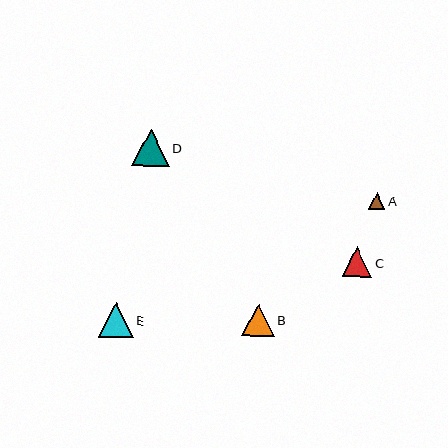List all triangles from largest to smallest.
From largest to smallest: D, E, B, C, A.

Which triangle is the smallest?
Triangle A is the smallest with a size of approximately 16 pixels.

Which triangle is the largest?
Triangle D is the largest with a size of approximately 37 pixels.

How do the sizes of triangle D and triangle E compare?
Triangle D and triangle E are approximately the same size.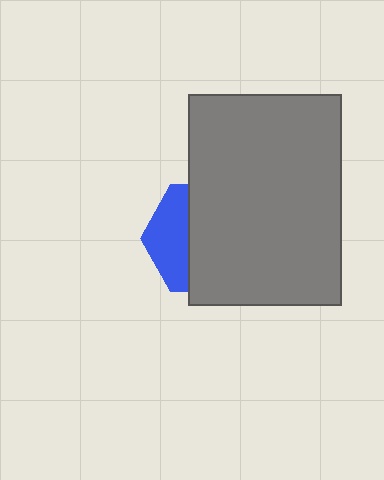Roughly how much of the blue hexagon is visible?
A small part of it is visible (roughly 35%).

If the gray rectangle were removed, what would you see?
You would see the complete blue hexagon.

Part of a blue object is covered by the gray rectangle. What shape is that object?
It is a hexagon.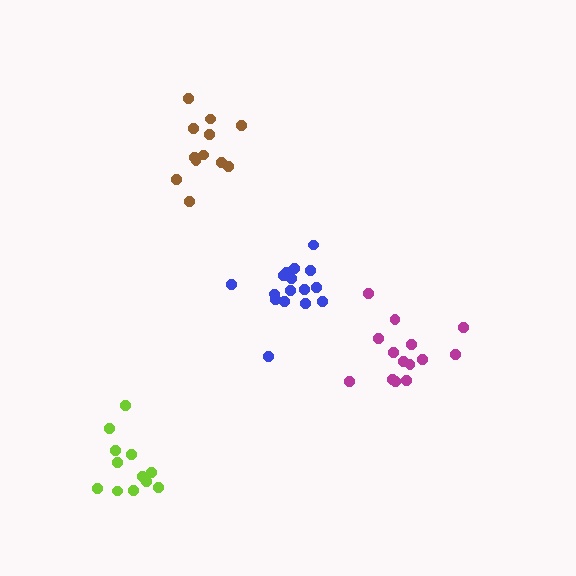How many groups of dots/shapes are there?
There are 4 groups.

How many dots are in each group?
Group 1: 16 dots, Group 2: 12 dots, Group 3: 12 dots, Group 4: 14 dots (54 total).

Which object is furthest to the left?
The lime cluster is leftmost.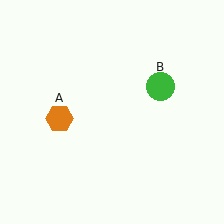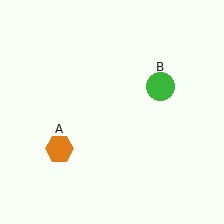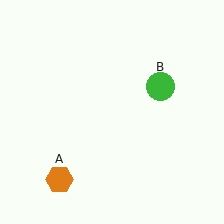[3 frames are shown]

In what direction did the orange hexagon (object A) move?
The orange hexagon (object A) moved down.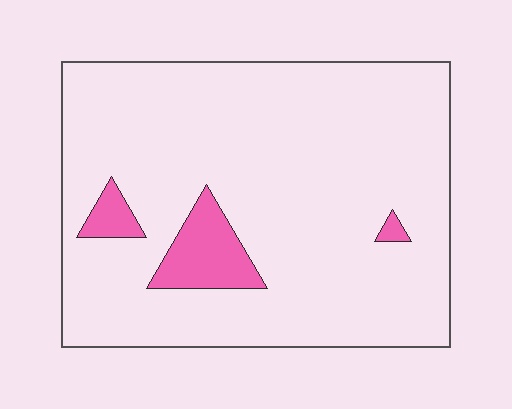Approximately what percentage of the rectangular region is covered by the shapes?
Approximately 10%.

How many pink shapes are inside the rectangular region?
3.